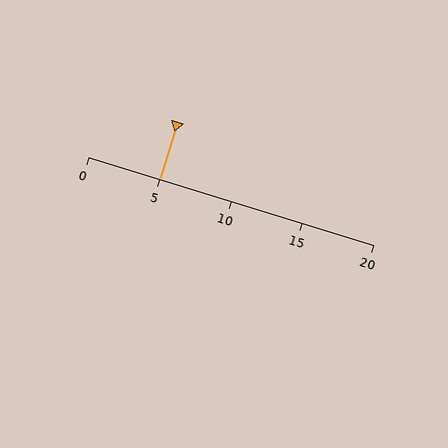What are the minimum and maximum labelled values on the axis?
The axis runs from 0 to 20.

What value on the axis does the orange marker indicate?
The marker indicates approximately 5.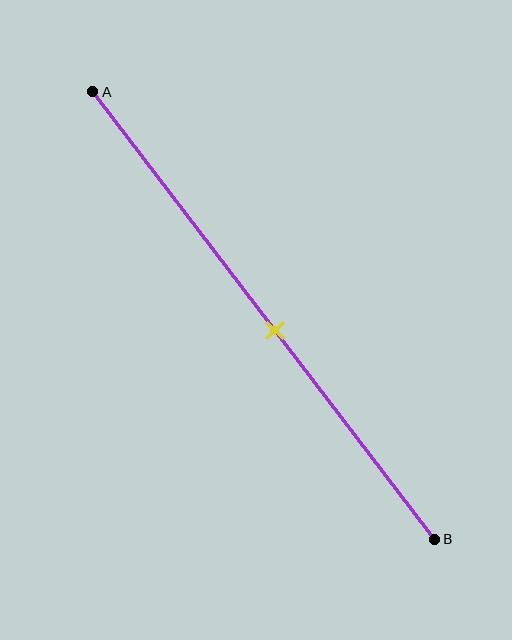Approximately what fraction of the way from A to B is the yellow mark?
The yellow mark is approximately 55% of the way from A to B.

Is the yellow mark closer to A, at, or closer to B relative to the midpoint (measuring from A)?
The yellow mark is closer to point B than the midpoint of segment AB.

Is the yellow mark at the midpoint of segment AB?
No, the mark is at about 55% from A, not at the 50% midpoint.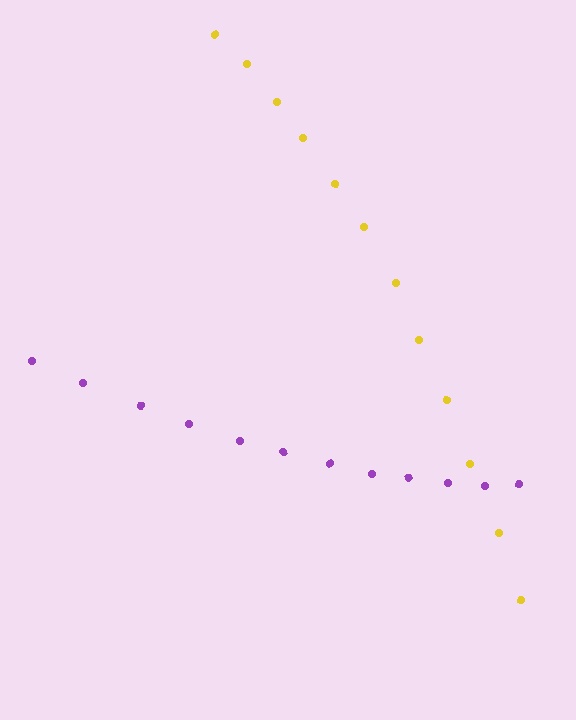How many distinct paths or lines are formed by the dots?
There are 2 distinct paths.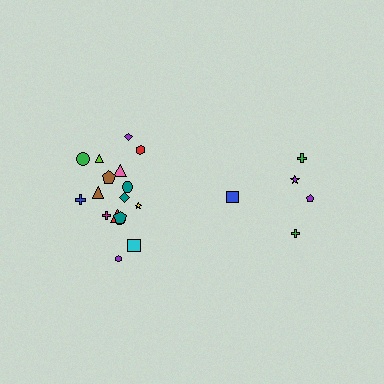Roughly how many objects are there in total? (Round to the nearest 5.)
Roughly 25 objects in total.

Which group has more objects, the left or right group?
The left group.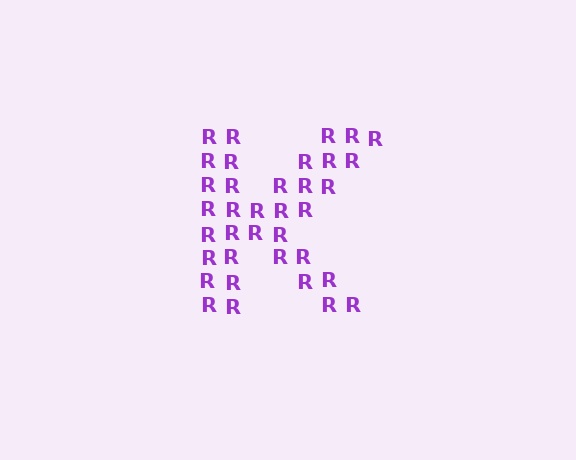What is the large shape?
The large shape is the letter K.